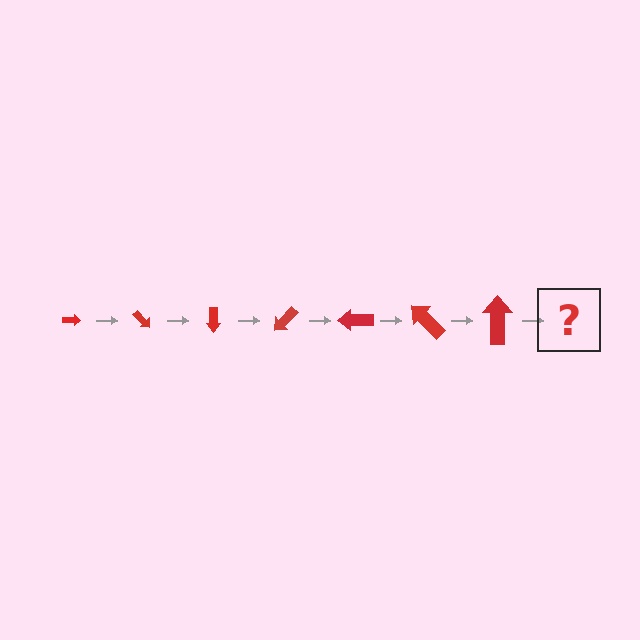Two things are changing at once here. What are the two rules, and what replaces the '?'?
The two rules are that the arrow grows larger each step and it rotates 45 degrees each step. The '?' should be an arrow, larger than the previous one and rotated 315 degrees from the start.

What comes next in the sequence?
The next element should be an arrow, larger than the previous one and rotated 315 degrees from the start.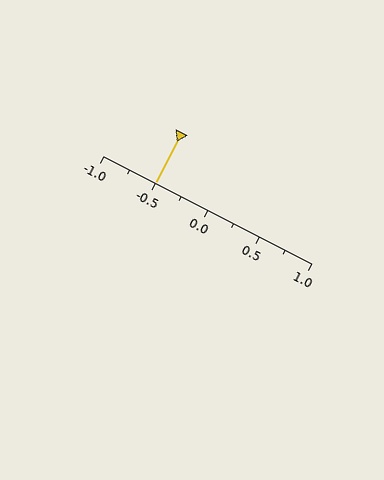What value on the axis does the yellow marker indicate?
The marker indicates approximately -0.5.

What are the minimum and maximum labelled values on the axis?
The axis runs from -1.0 to 1.0.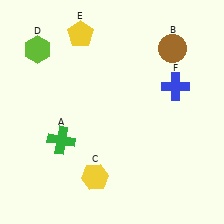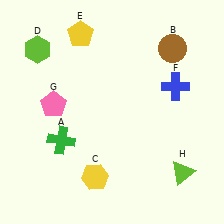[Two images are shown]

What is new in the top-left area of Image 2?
A pink pentagon (G) was added in the top-left area of Image 2.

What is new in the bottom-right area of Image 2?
A lime triangle (H) was added in the bottom-right area of Image 2.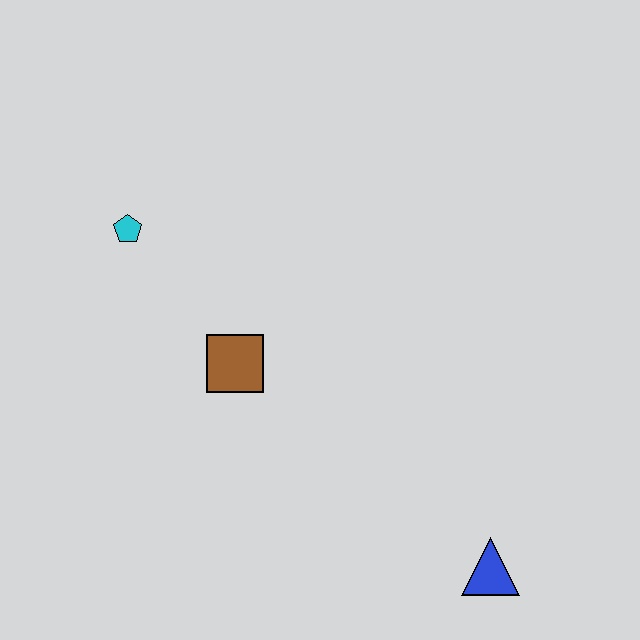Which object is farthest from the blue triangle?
The cyan pentagon is farthest from the blue triangle.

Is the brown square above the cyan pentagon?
No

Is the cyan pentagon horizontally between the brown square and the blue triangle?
No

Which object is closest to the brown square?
The cyan pentagon is closest to the brown square.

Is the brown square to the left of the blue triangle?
Yes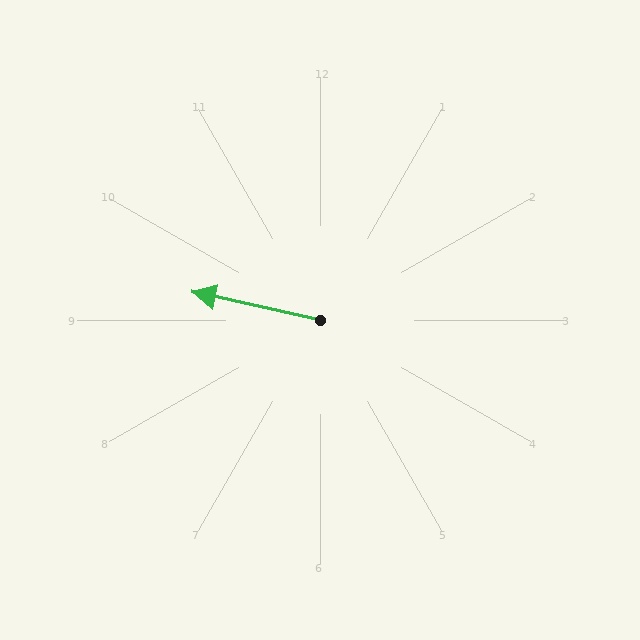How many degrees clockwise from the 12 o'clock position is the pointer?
Approximately 282 degrees.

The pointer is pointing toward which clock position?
Roughly 9 o'clock.